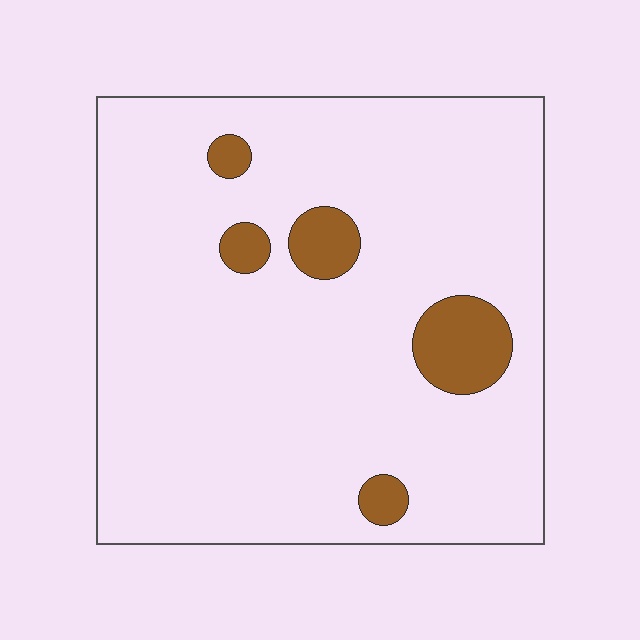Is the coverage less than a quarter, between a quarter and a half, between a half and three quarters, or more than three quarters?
Less than a quarter.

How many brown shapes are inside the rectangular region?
5.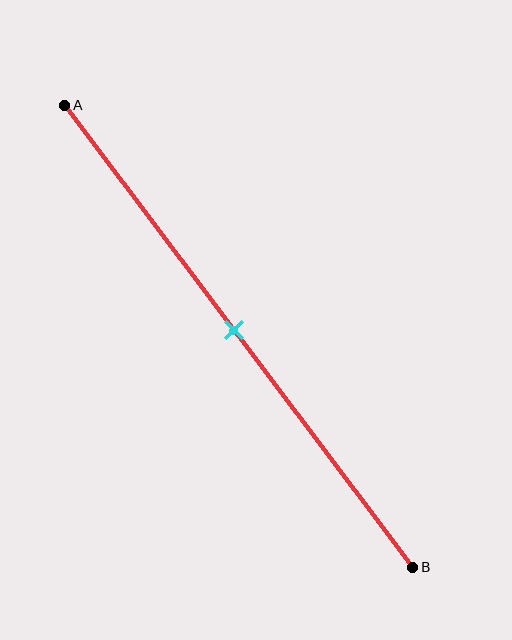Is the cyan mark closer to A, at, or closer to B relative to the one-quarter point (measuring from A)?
The cyan mark is closer to point B than the one-quarter point of segment AB.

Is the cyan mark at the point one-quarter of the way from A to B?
No, the mark is at about 50% from A, not at the 25% one-quarter point.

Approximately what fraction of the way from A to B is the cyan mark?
The cyan mark is approximately 50% of the way from A to B.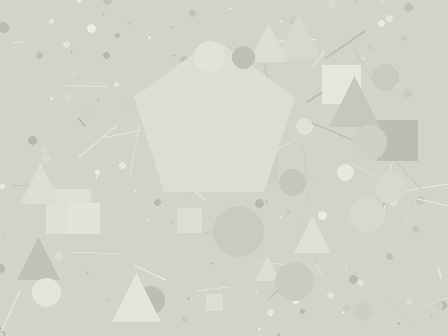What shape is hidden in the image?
A pentagon is hidden in the image.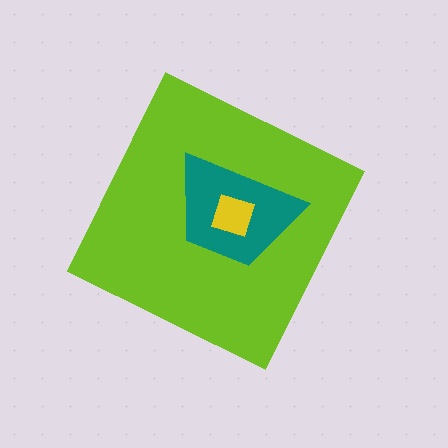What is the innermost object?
The yellow square.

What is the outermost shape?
The lime diamond.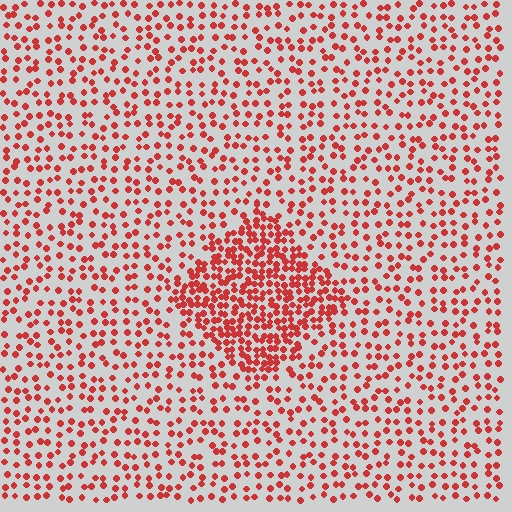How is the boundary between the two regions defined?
The boundary is defined by a change in element density (approximately 2.3x ratio). All elements are the same color, size, and shape.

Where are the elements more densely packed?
The elements are more densely packed inside the diamond boundary.